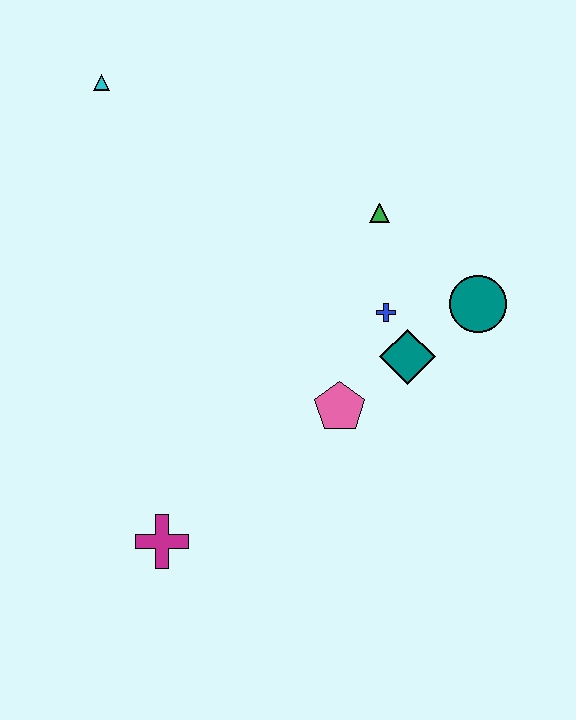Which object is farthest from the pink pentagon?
The cyan triangle is farthest from the pink pentagon.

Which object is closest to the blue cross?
The teal diamond is closest to the blue cross.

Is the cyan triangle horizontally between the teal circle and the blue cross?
No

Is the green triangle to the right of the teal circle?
No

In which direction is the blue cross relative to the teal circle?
The blue cross is to the left of the teal circle.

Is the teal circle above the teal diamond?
Yes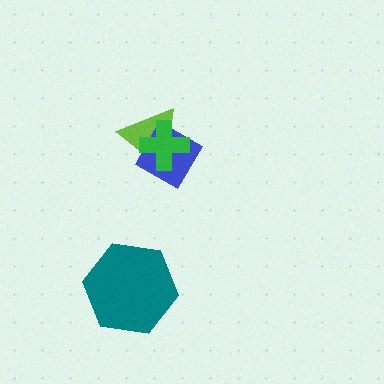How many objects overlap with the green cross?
2 objects overlap with the green cross.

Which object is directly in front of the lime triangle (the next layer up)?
The blue diamond is directly in front of the lime triangle.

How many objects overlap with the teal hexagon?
0 objects overlap with the teal hexagon.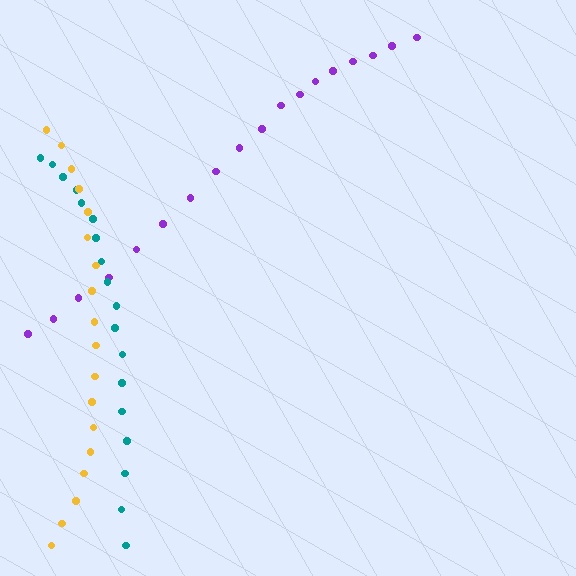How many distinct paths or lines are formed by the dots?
There are 3 distinct paths.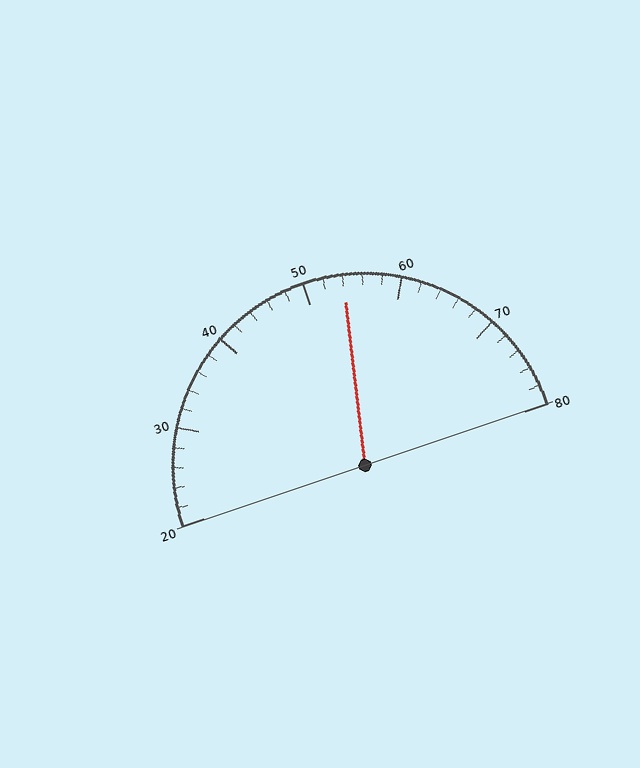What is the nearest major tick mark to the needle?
The nearest major tick mark is 50.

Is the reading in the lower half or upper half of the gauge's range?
The reading is in the upper half of the range (20 to 80).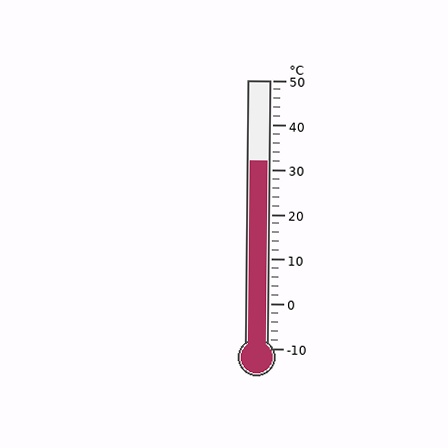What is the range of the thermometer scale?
The thermometer scale ranges from -10°C to 50°C.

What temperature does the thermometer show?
The thermometer shows approximately 32°C.